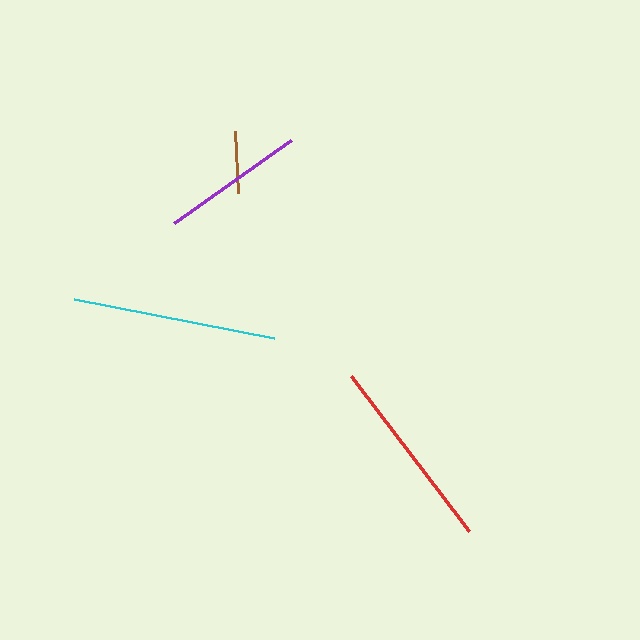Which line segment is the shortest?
The brown line is the shortest at approximately 62 pixels.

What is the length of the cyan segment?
The cyan segment is approximately 204 pixels long.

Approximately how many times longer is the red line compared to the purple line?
The red line is approximately 1.4 times the length of the purple line.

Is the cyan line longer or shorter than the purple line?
The cyan line is longer than the purple line.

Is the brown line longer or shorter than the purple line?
The purple line is longer than the brown line.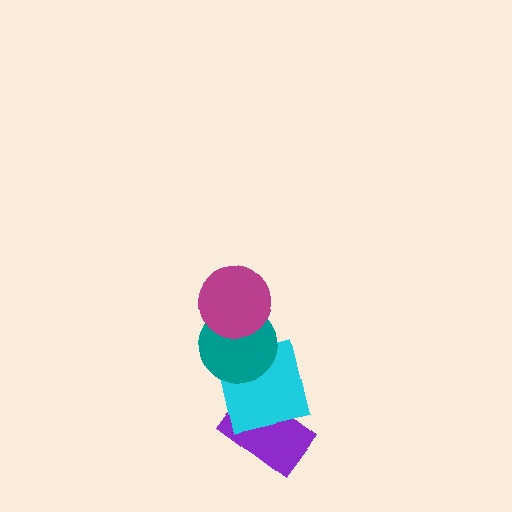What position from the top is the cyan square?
The cyan square is 3rd from the top.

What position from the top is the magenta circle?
The magenta circle is 1st from the top.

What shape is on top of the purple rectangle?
The cyan square is on top of the purple rectangle.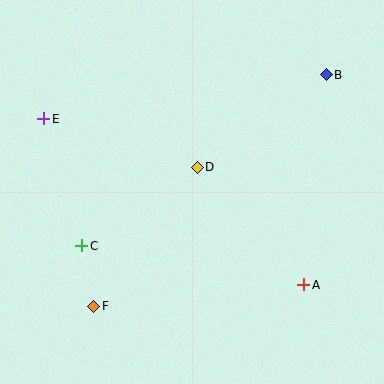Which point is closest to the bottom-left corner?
Point F is closest to the bottom-left corner.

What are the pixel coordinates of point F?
Point F is at (94, 306).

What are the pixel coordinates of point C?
Point C is at (82, 246).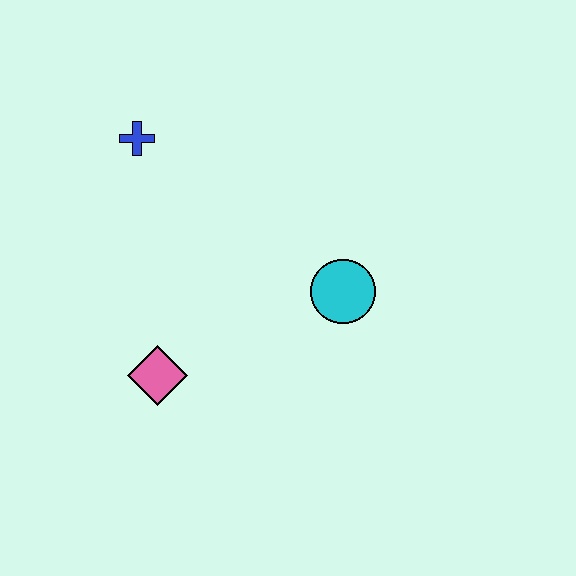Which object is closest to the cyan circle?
The pink diamond is closest to the cyan circle.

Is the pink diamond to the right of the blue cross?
Yes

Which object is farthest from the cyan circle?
The blue cross is farthest from the cyan circle.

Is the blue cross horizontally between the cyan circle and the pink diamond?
No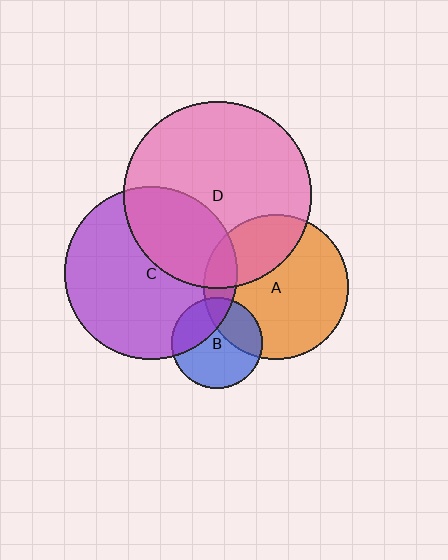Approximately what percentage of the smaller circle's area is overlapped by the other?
Approximately 30%.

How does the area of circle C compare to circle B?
Approximately 3.6 times.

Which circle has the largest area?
Circle D (pink).